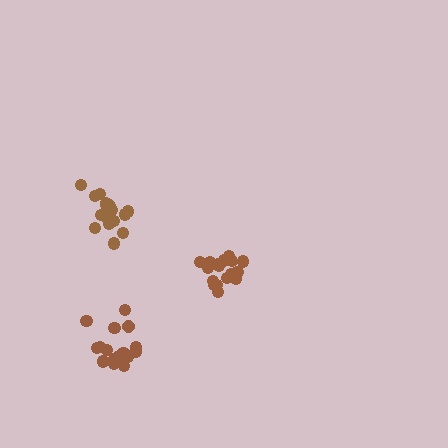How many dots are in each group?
Group 1: 17 dots, Group 2: 18 dots, Group 3: 19 dots (54 total).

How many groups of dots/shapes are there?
There are 3 groups.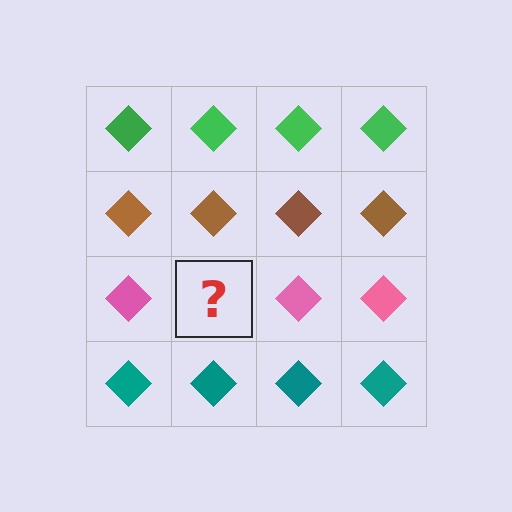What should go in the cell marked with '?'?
The missing cell should contain a pink diamond.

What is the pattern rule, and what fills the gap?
The rule is that each row has a consistent color. The gap should be filled with a pink diamond.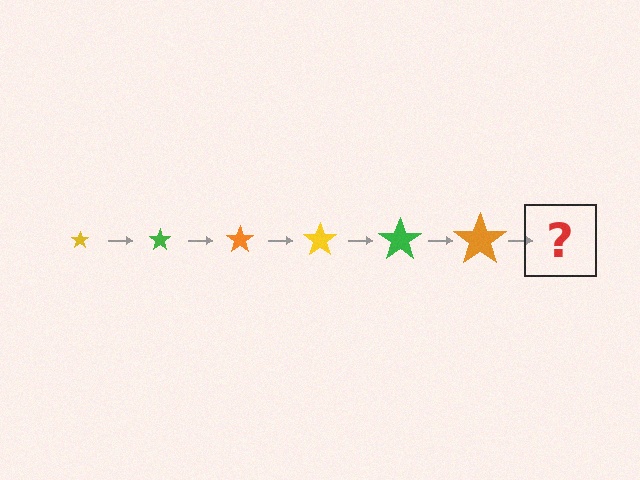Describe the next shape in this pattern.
It should be a yellow star, larger than the previous one.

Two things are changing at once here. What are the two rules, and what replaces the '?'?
The two rules are that the star grows larger each step and the color cycles through yellow, green, and orange. The '?' should be a yellow star, larger than the previous one.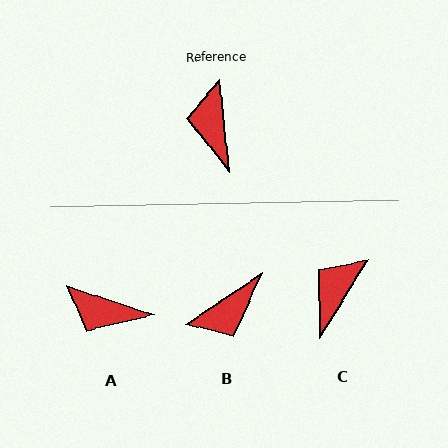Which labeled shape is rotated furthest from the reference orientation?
B, about 117 degrees away.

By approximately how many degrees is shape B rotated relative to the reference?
Approximately 117 degrees counter-clockwise.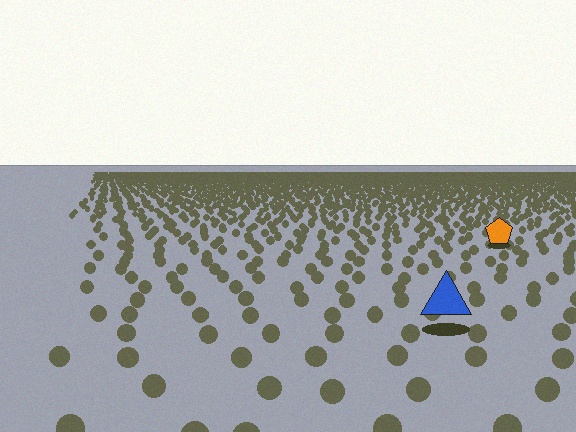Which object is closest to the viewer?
The blue triangle is closest. The texture marks near it are larger and more spread out.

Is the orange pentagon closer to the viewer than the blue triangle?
No. The blue triangle is closer — you can tell from the texture gradient: the ground texture is coarser near it.